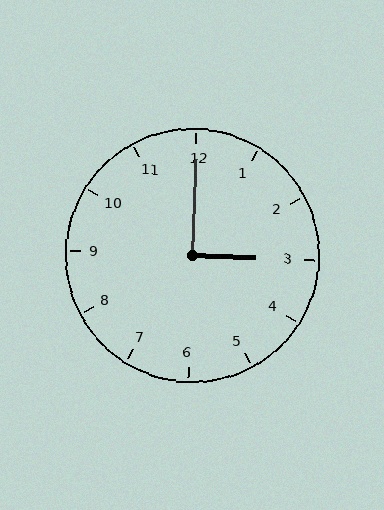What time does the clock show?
3:00.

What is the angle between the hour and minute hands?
Approximately 90 degrees.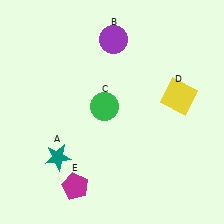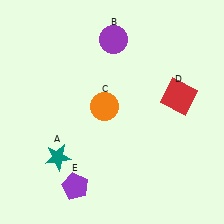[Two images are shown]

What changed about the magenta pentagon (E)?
In Image 1, E is magenta. In Image 2, it changed to purple.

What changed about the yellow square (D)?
In Image 1, D is yellow. In Image 2, it changed to red.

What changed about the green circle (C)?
In Image 1, C is green. In Image 2, it changed to orange.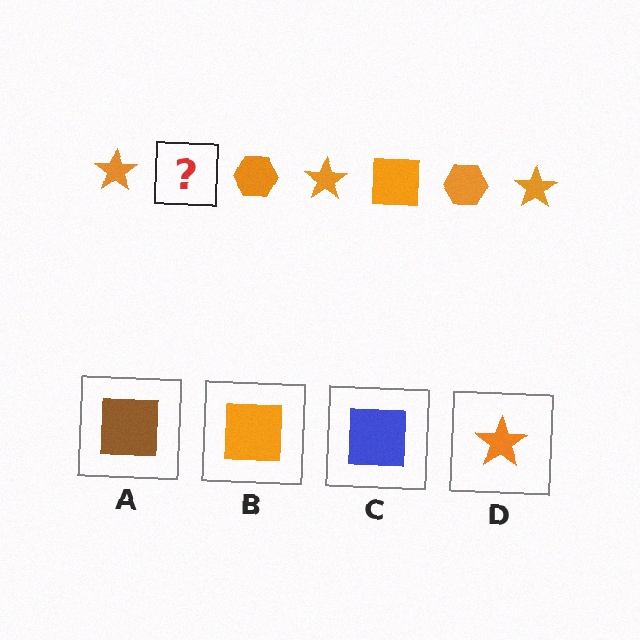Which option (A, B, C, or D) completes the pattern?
B.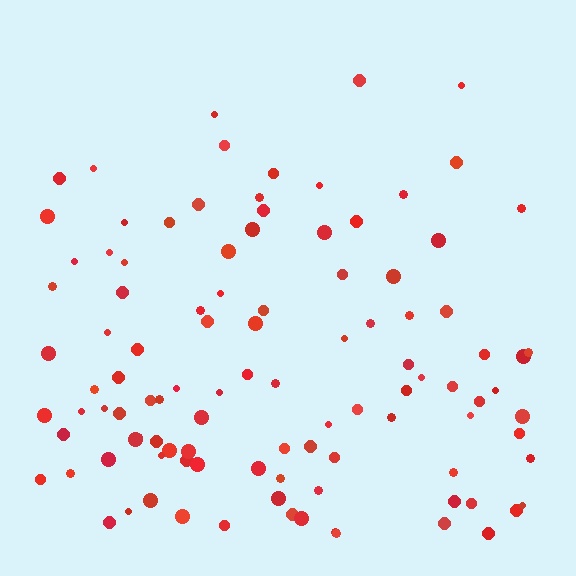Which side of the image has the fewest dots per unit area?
The top.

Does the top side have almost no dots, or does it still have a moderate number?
Still a moderate number, just noticeably fewer than the bottom.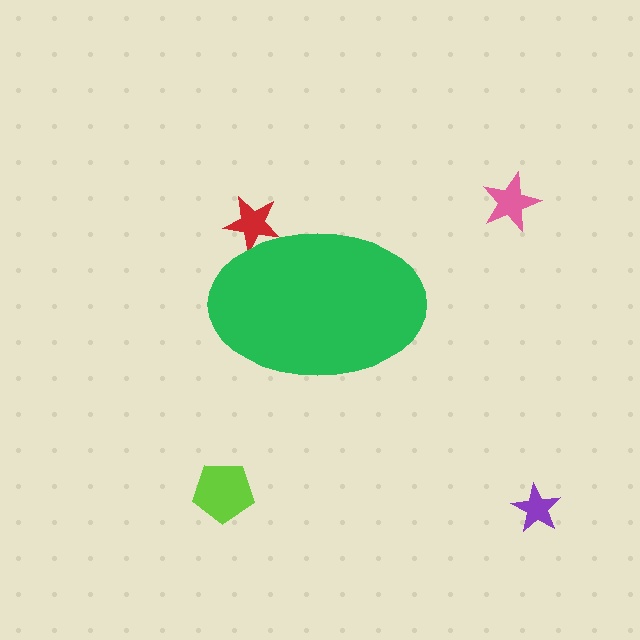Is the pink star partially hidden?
No, the pink star is fully visible.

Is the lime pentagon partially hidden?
No, the lime pentagon is fully visible.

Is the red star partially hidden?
Yes, the red star is partially hidden behind the green ellipse.